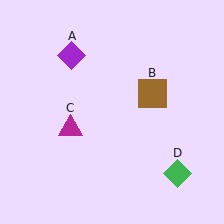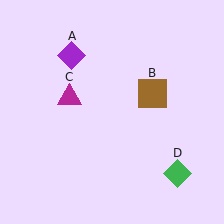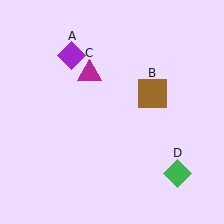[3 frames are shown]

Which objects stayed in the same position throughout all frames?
Purple diamond (object A) and brown square (object B) and green diamond (object D) remained stationary.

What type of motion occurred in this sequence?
The magenta triangle (object C) rotated clockwise around the center of the scene.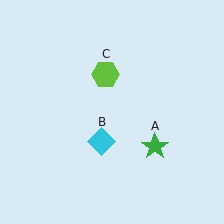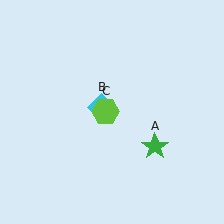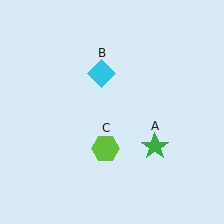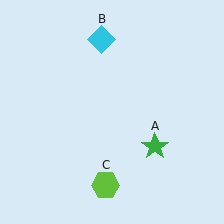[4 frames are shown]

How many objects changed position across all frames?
2 objects changed position: cyan diamond (object B), lime hexagon (object C).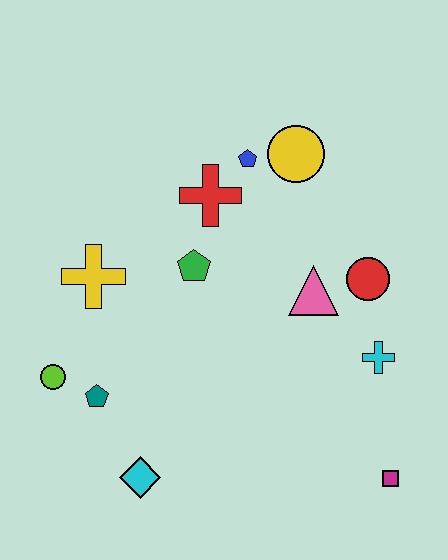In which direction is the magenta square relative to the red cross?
The magenta square is below the red cross.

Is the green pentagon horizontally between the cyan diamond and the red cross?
Yes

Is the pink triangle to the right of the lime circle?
Yes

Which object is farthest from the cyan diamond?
The yellow circle is farthest from the cyan diamond.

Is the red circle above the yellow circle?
No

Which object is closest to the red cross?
The blue pentagon is closest to the red cross.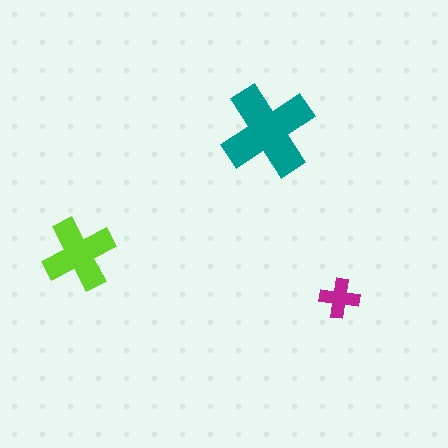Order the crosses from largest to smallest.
the teal one, the lime one, the magenta one.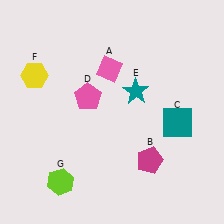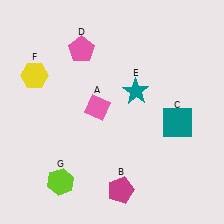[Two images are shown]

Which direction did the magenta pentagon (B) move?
The magenta pentagon (B) moved down.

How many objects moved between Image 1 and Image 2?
3 objects moved between the two images.